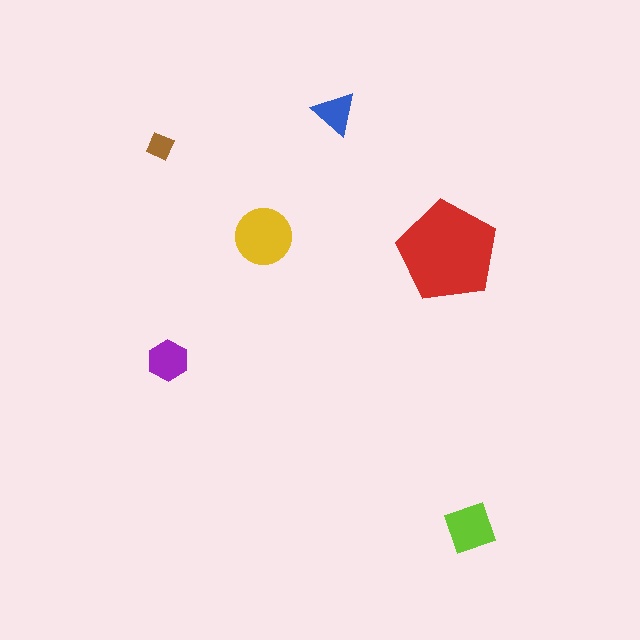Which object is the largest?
The red pentagon.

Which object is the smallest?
The brown diamond.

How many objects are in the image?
There are 6 objects in the image.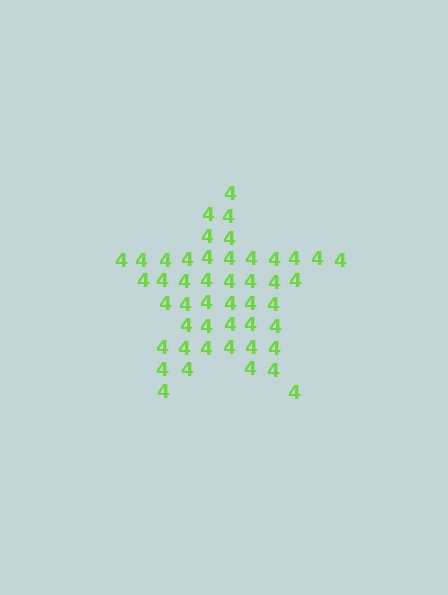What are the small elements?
The small elements are digit 4's.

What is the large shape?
The large shape is a star.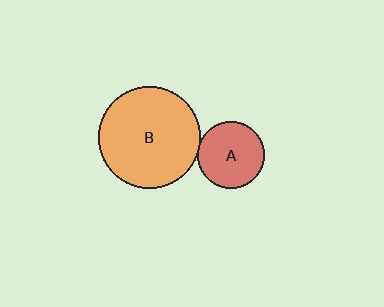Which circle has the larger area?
Circle B (orange).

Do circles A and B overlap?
Yes.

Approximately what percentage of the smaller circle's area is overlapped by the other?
Approximately 5%.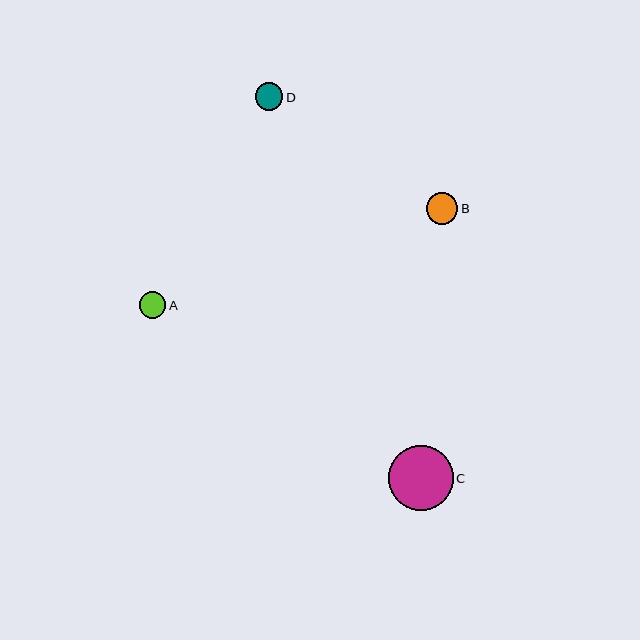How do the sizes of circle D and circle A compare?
Circle D and circle A are approximately the same size.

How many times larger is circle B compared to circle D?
Circle B is approximately 1.1 times the size of circle D.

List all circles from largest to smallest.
From largest to smallest: C, B, D, A.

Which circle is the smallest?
Circle A is the smallest with a size of approximately 26 pixels.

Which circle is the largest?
Circle C is the largest with a size of approximately 65 pixels.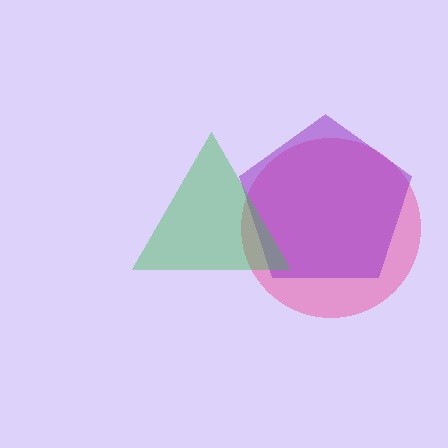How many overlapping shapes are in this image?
There are 3 overlapping shapes in the image.